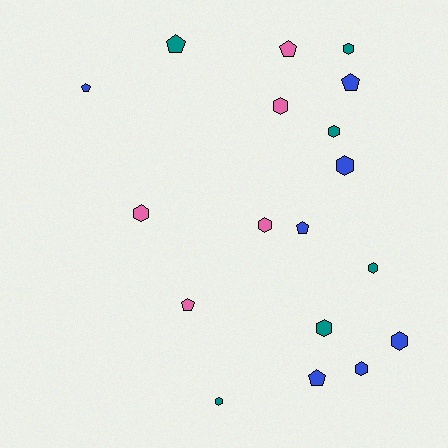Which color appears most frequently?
Blue, with 7 objects.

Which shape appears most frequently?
Hexagon, with 11 objects.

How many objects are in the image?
There are 18 objects.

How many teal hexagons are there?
There are 5 teal hexagons.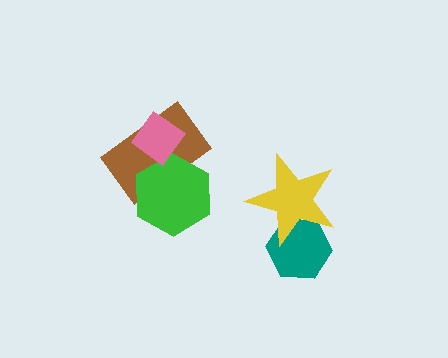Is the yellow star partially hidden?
No, no other shape covers it.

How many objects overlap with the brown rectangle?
2 objects overlap with the brown rectangle.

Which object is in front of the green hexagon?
The pink diamond is in front of the green hexagon.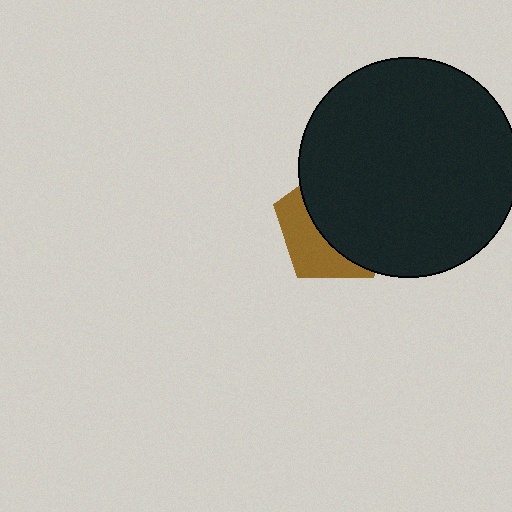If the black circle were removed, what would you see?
You would see the complete brown pentagon.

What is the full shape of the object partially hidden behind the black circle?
The partially hidden object is a brown pentagon.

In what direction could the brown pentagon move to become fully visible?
The brown pentagon could move left. That would shift it out from behind the black circle entirely.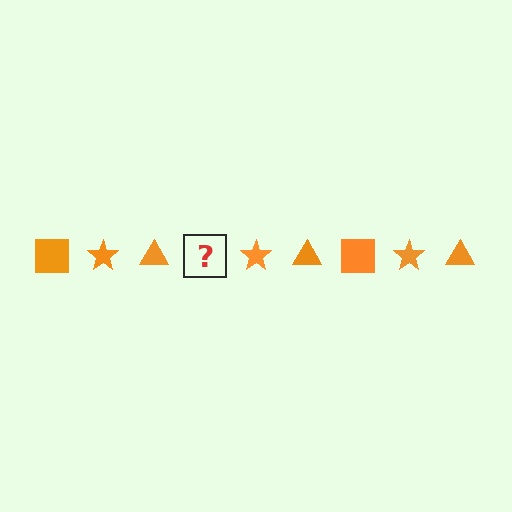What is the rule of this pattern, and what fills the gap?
The rule is that the pattern cycles through square, star, triangle shapes in orange. The gap should be filled with an orange square.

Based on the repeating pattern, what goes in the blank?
The blank should be an orange square.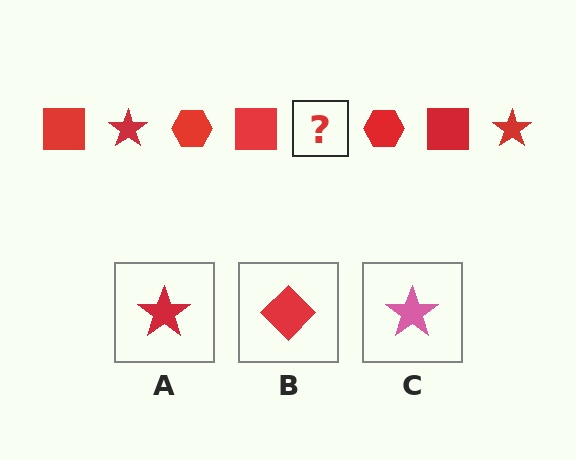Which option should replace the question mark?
Option A.